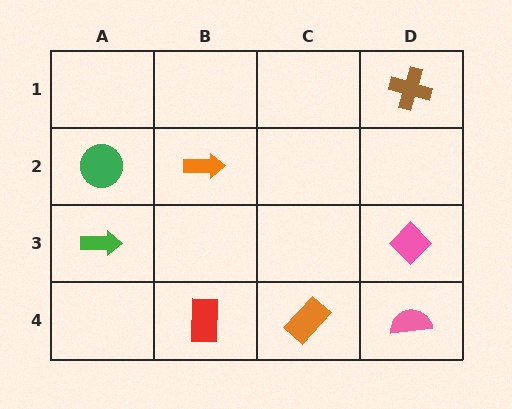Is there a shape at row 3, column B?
No, that cell is empty.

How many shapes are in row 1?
1 shape.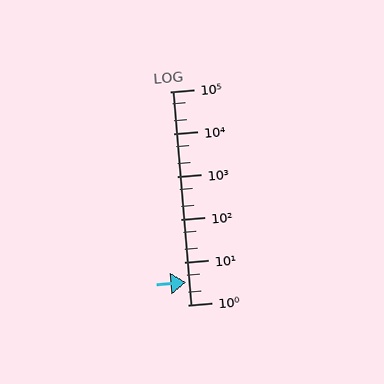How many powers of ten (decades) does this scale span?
The scale spans 5 decades, from 1 to 100000.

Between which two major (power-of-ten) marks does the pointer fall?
The pointer is between 1 and 10.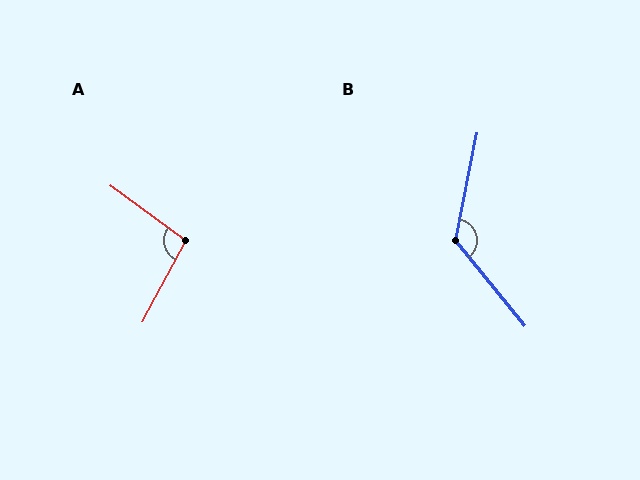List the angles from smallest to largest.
A (97°), B (129°).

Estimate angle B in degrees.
Approximately 129 degrees.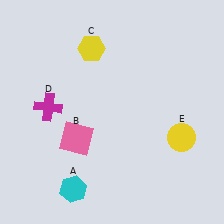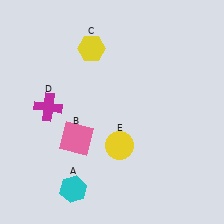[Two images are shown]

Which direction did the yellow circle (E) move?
The yellow circle (E) moved left.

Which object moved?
The yellow circle (E) moved left.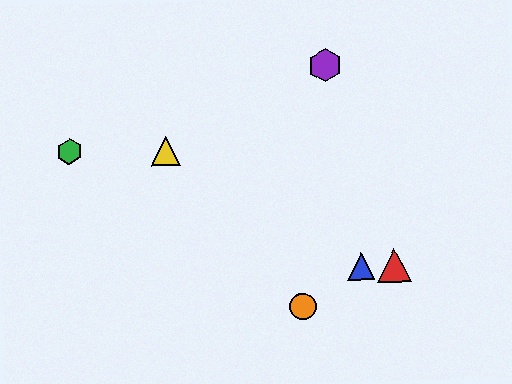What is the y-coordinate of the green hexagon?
The green hexagon is at y≈152.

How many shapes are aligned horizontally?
2 shapes (the red triangle, the blue triangle) are aligned horizontally.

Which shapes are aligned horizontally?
The red triangle, the blue triangle are aligned horizontally.